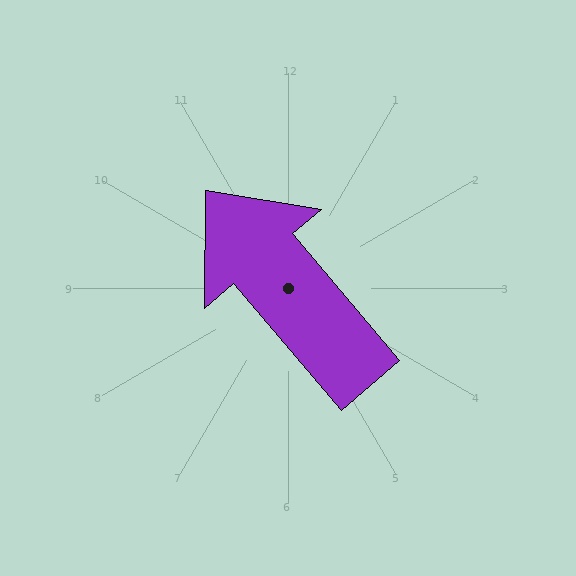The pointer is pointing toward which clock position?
Roughly 11 o'clock.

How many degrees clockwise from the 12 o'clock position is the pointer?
Approximately 320 degrees.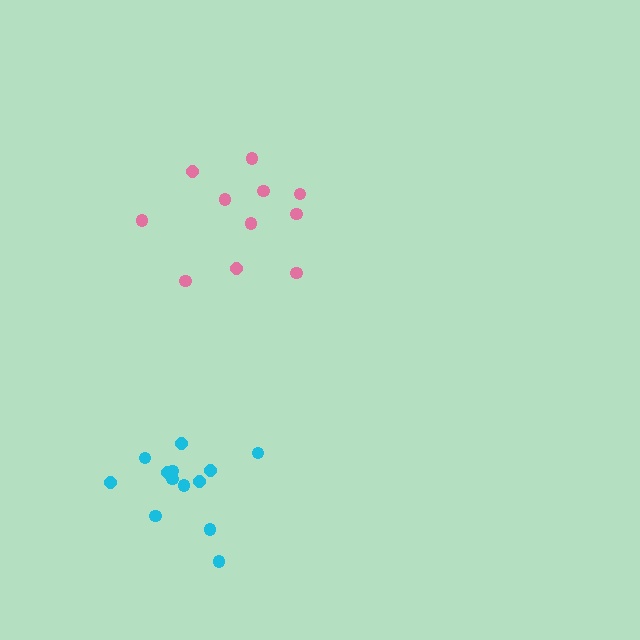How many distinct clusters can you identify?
There are 2 distinct clusters.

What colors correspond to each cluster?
The clusters are colored: pink, cyan.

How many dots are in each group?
Group 1: 11 dots, Group 2: 13 dots (24 total).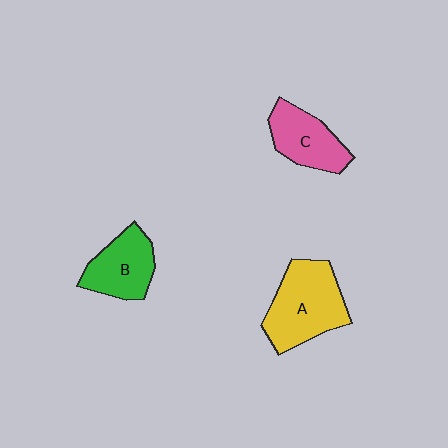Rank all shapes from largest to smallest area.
From largest to smallest: A (yellow), B (green), C (pink).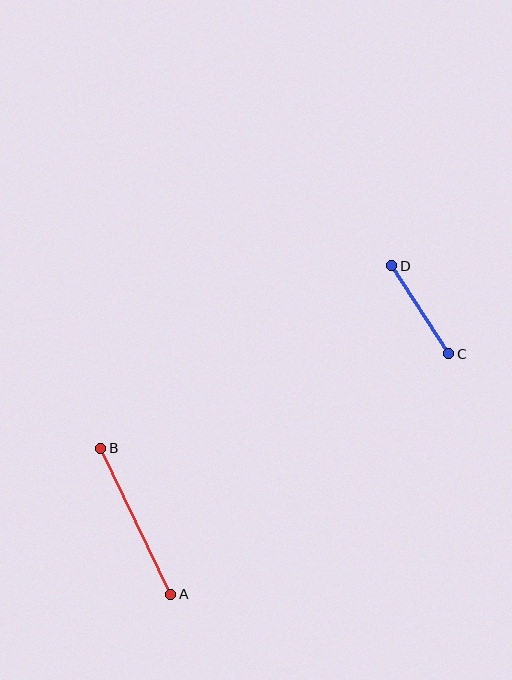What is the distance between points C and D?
The distance is approximately 105 pixels.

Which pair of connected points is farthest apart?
Points A and B are farthest apart.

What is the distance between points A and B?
The distance is approximately 162 pixels.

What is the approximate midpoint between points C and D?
The midpoint is at approximately (420, 310) pixels.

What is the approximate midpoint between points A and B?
The midpoint is at approximately (136, 521) pixels.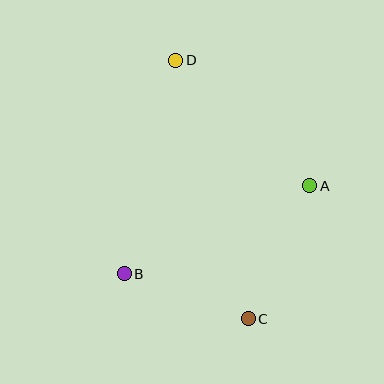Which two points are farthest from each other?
Points C and D are farthest from each other.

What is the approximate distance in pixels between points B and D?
The distance between B and D is approximately 220 pixels.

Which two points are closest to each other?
Points B and C are closest to each other.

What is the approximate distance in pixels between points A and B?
The distance between A and B is approximately 205 pixels.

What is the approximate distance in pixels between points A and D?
The distance between A and D is approximately 183 pixels.